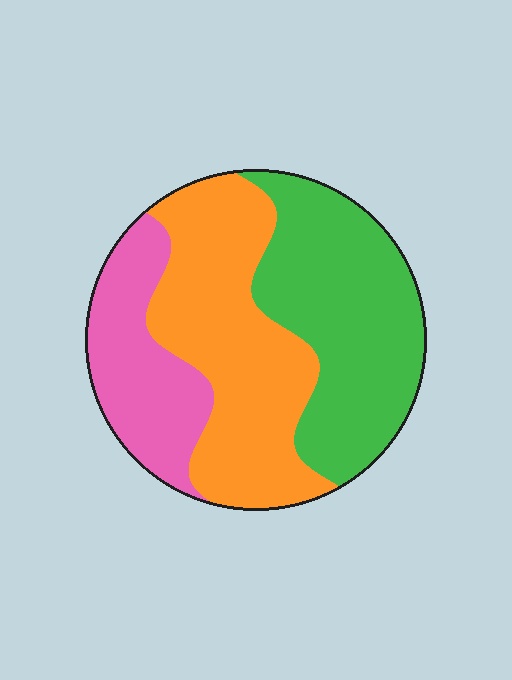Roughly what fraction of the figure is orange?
Orange covers about 40% of the figure.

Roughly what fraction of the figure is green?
Green covers 38% of the figure.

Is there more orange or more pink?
Orange.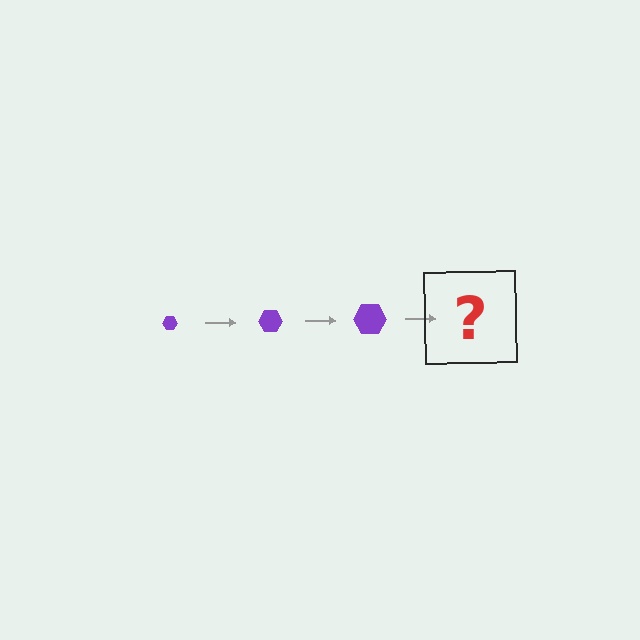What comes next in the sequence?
The next element should be a purple hexagon, larger than the previous one.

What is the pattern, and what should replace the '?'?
The pattern is that the hexagon gets progressively larger each step. The '?' should be a purple hexagon, larger than the previous one.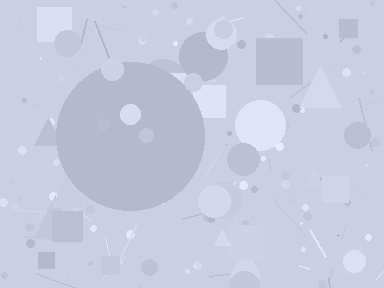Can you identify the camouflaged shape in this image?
The camouflaged shape is a circle.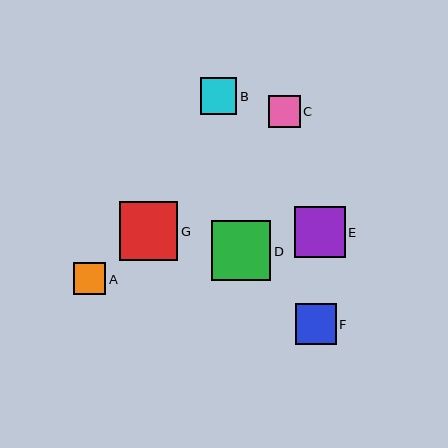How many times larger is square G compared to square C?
Square G is approximately 1.8 times the size of square C.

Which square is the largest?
Square D is the largest with a size of approximately 59 pixels.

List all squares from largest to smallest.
From largest to smallest: D, G, E, F, B, C, A.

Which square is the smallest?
Square A is the smallest with a size of approximately 32 pixels.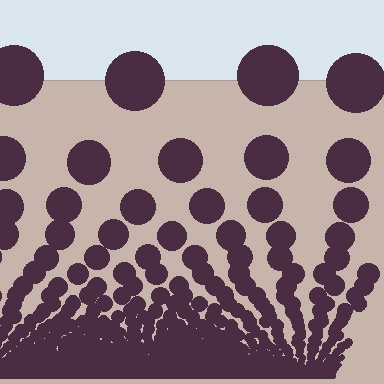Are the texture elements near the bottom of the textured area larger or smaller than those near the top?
Smaller. The gradient is inverted — elements near the bottom are smaller and denser.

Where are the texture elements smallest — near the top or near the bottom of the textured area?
Near the bottom.